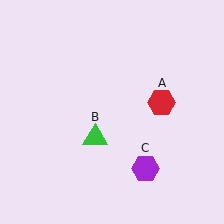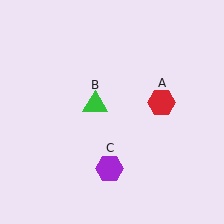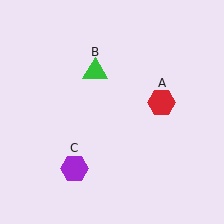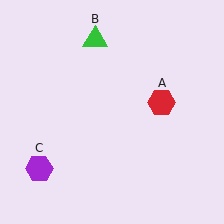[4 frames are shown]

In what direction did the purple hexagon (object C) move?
The purple hexagon (object C) moved left.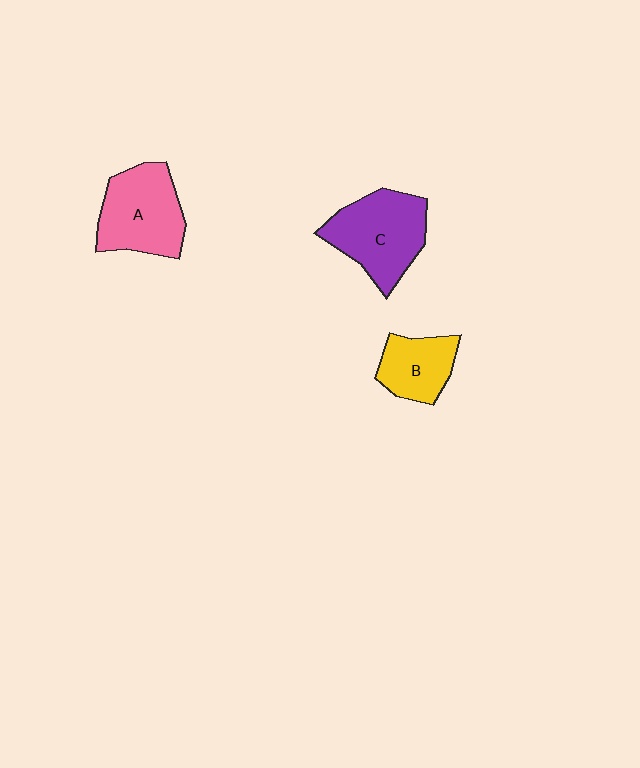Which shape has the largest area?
Shape C (purple).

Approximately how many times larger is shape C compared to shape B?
Approximately 1.6 times.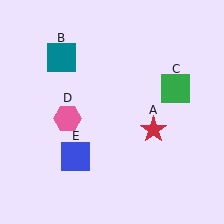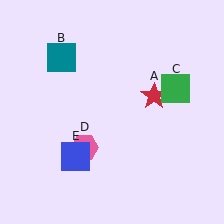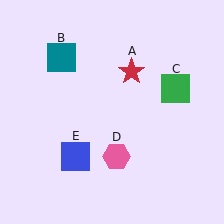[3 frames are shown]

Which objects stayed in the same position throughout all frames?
Teal square (object B) and green square (object C) and blue square (object E) remained stationary.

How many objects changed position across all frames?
2 objects changed position: red star (object A), pink hexagon (object D).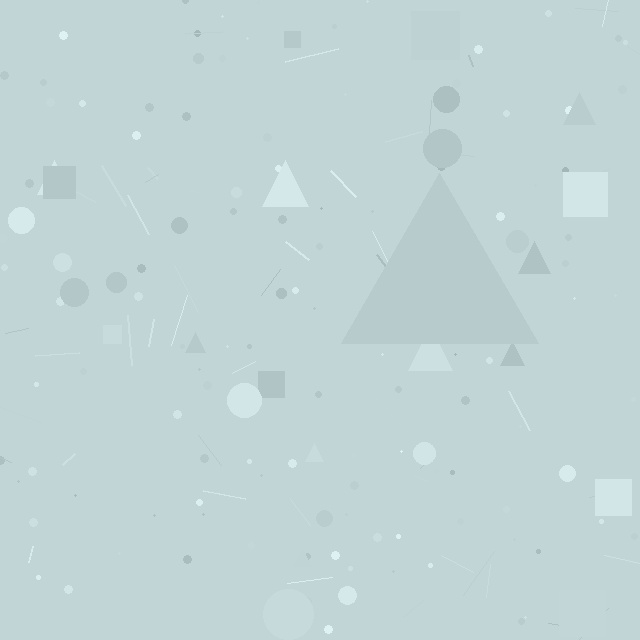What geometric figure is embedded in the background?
A triangle is embedded in the background.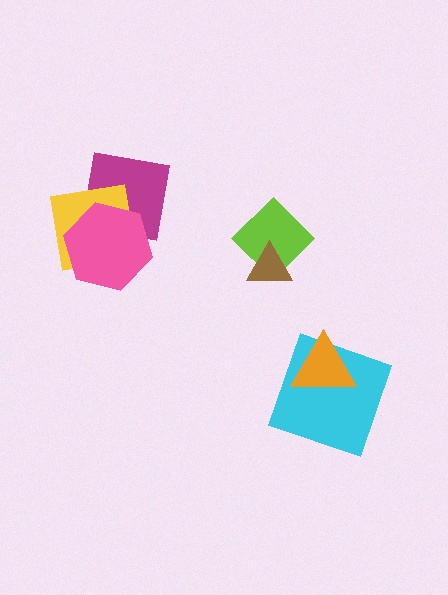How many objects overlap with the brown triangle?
1 object overlaps with the brown triangle.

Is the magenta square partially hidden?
Yes, it is partially covered by another shape.